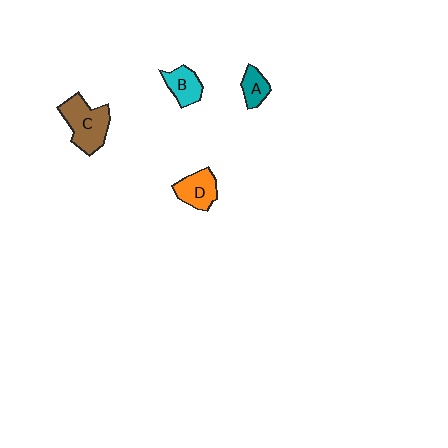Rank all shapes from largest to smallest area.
From largest to smallest: C (brown), D (orange), B (cyan), A (teal).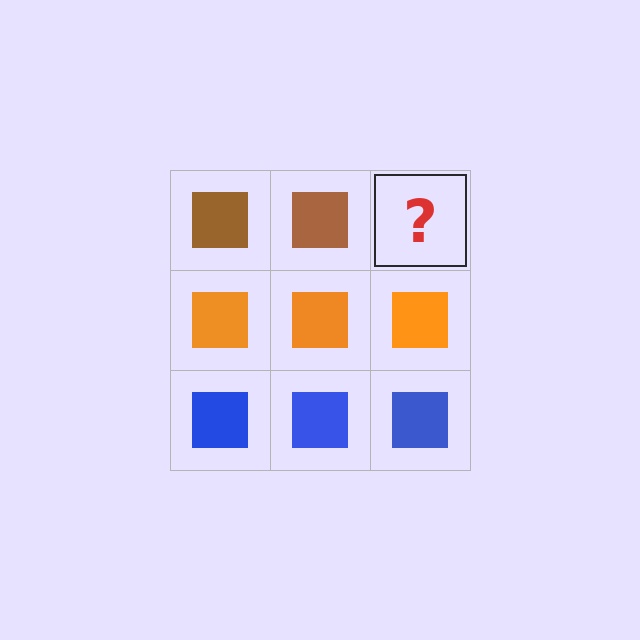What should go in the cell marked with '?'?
The missing cell should contain a brown square.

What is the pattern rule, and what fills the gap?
The rule is that each row has a consistent color. The gap should be filled with a brown square.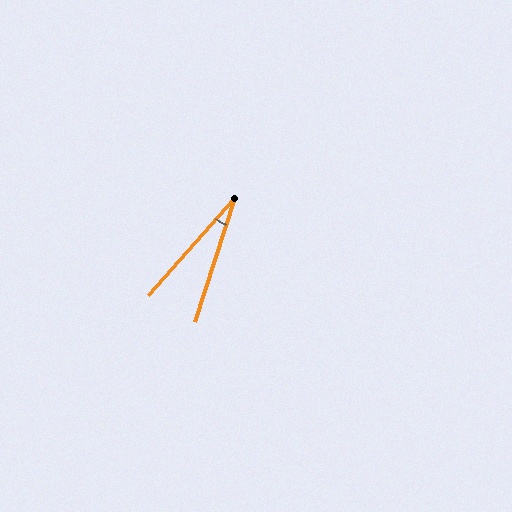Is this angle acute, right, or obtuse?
It is acute.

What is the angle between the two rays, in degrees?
Approximately 24 degrees.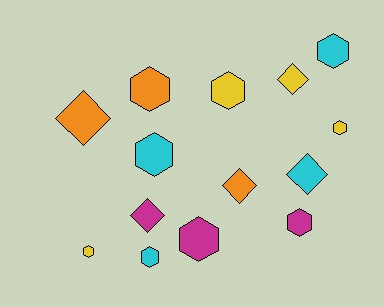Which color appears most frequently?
Yellow, with 4 objects.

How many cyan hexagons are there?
There are 3 cyan hexagons.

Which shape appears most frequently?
Hexagon, with 9 objects.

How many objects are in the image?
There are 14 objects.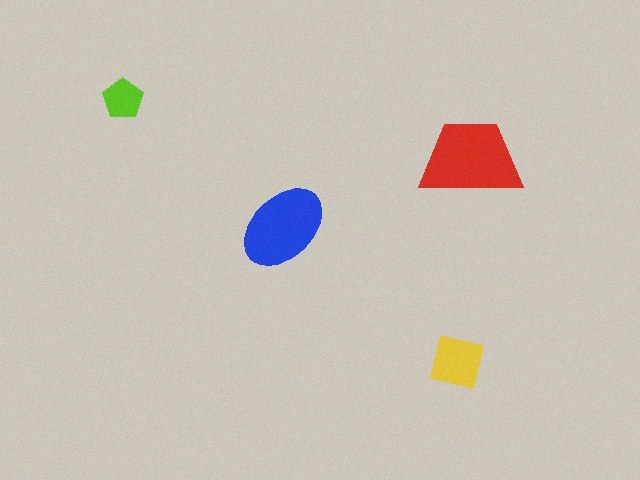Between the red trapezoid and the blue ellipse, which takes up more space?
The red trapezoid.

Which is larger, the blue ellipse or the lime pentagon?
The blue ellipse.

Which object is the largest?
The red trapezoid.